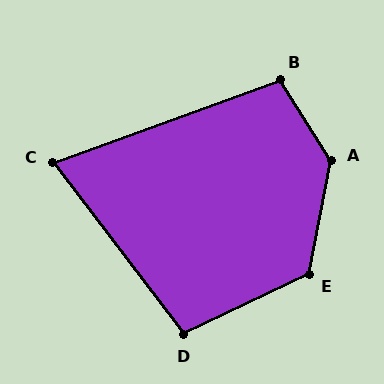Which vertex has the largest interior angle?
A, at approximately 137 degrees.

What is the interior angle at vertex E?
Approximately 127 degrees (obtuse).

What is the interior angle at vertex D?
Approximately 101 degrees (obtuse).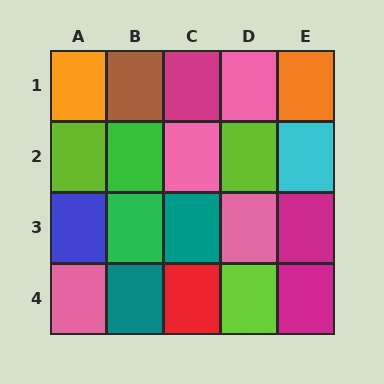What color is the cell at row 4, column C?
Red.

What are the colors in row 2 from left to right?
Lime, green, pink, lime, cyan.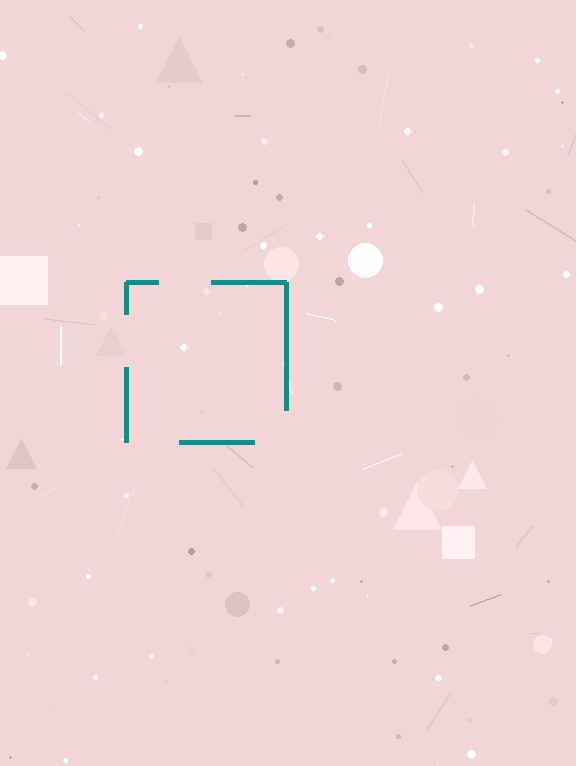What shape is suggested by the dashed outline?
The dashed outline suggests a square.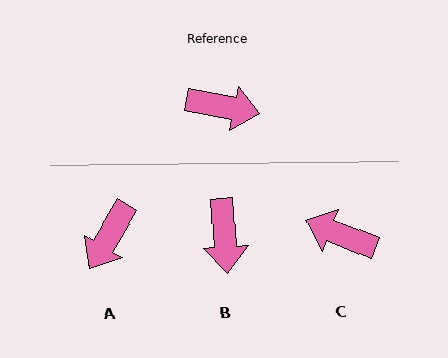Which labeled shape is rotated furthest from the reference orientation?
C, about 169 degrees away.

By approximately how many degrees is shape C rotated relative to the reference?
Approximately 169 degrees counter-clockwise.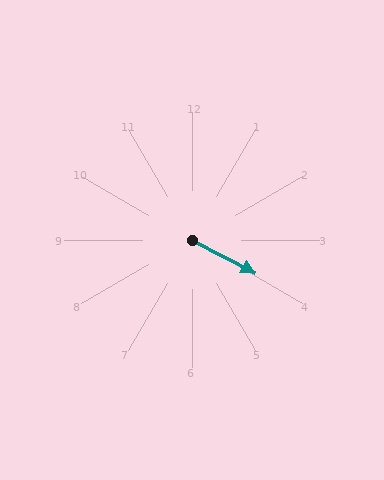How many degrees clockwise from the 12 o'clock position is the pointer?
Approximately 117 degrees.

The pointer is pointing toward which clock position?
Roughly 4 o'clock.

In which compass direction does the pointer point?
Southeast.